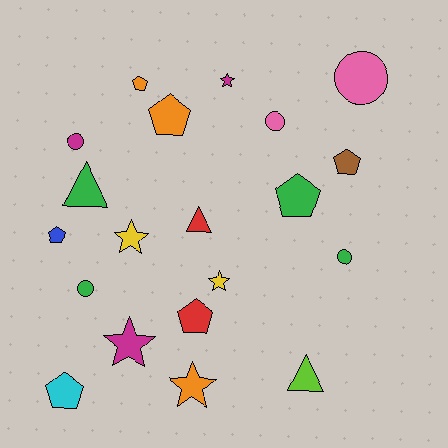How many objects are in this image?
There are 20 objects.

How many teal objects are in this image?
There are no teal objects.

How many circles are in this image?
There are 5 circles.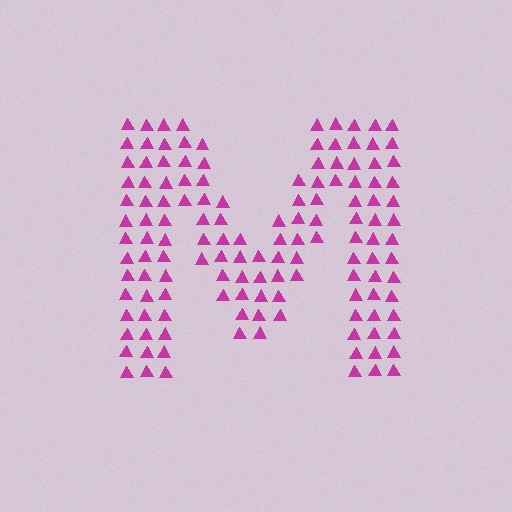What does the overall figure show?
The overall figure shows the letter M.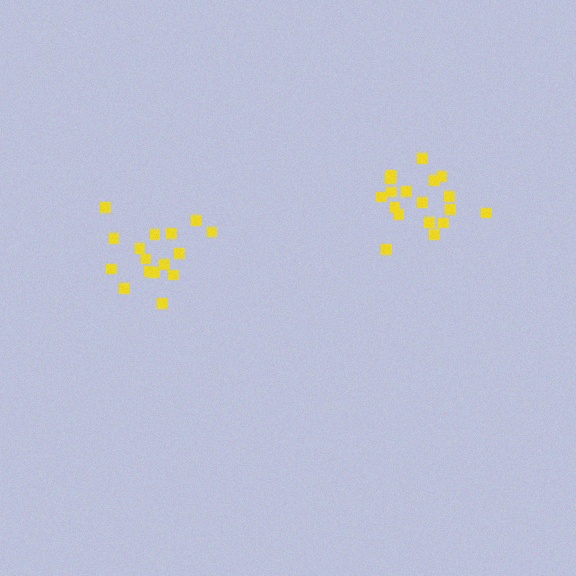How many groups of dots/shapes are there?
There are 2 groups.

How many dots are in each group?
Group 1: 18 dots, Group 2: 16 dots (34 total).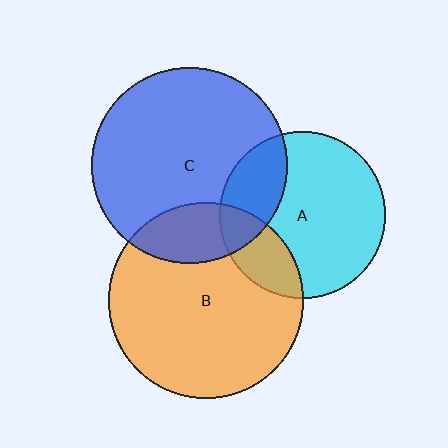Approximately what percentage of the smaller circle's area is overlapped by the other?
Approximately 20%.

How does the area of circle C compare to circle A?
Approximately 1.4 times.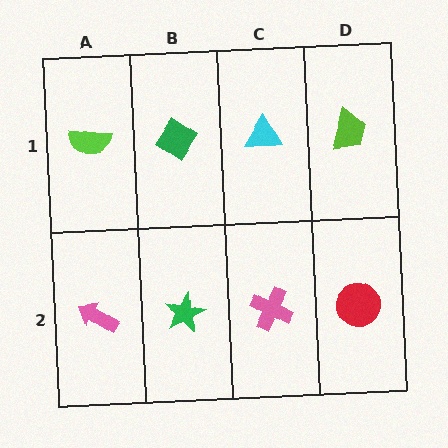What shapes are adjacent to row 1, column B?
A green star (row 2, column B), a lime semicircle (row 1, column A), a cyan triangle (row 1, column C).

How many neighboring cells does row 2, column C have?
3.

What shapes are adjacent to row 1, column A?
A pink arrow (row 2, column A), a green diamond (row 1, column B).